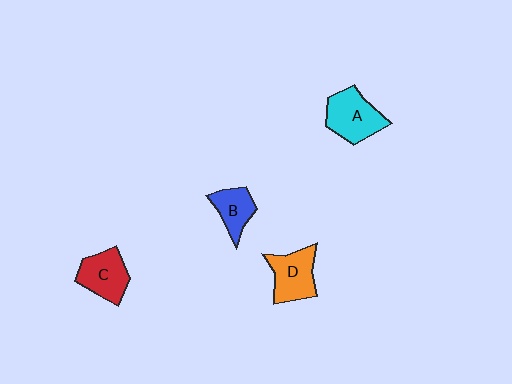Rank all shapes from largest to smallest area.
From largest to smallest: A (cyan), D (orange), C (red), B (blue).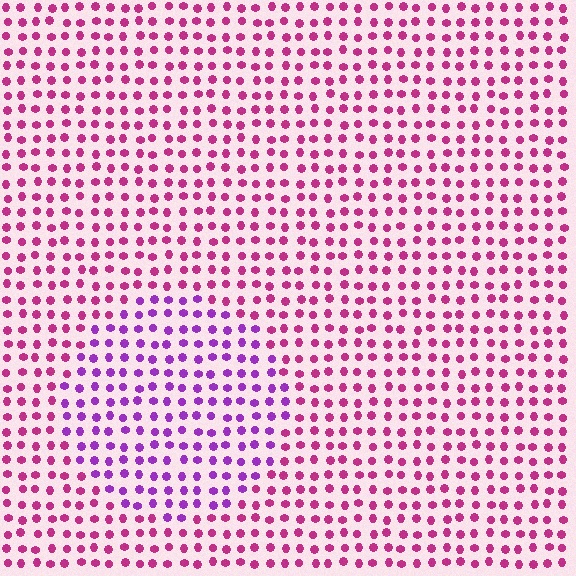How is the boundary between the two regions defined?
The boundary is defined purely by a slight shift in hue (about 38 degrees). Spacing, size, and orientation are identical on both sides.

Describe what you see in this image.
The image is filled with small magenta elements in a uniform arrangement. A circle-shaped region is visible where the elements are tinted to a slightly different hue, forming a subtle color boundary.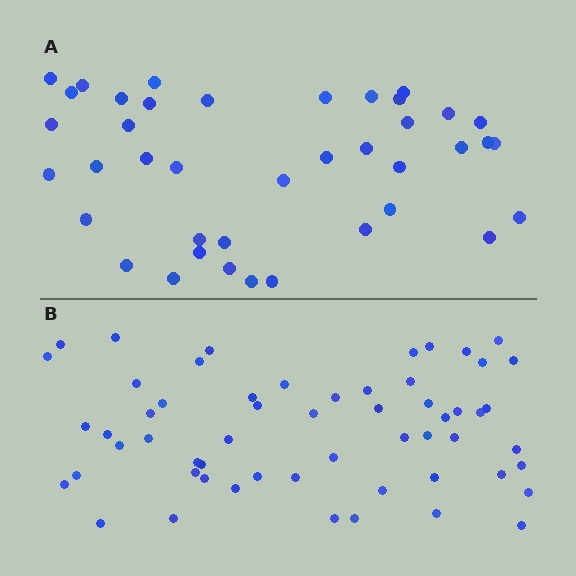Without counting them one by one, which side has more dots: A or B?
Region B (the bottom region) has more dots.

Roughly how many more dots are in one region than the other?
Region B has approximately 15 more dots than region A.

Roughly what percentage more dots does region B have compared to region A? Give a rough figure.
About 40% more.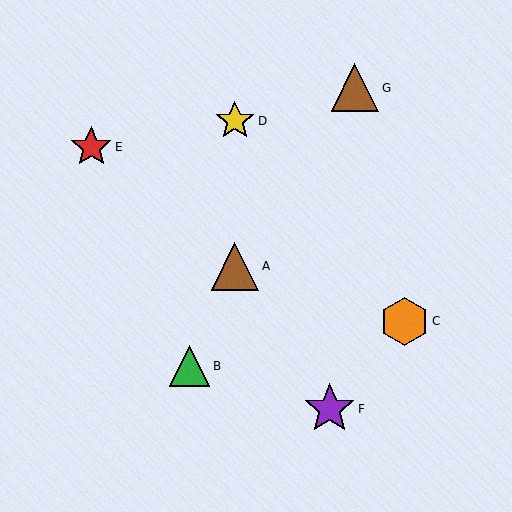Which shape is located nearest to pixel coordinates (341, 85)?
The brown triangle (labeled G) at (355, 88) is nearest to that location.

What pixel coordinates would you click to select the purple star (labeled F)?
Click at (330, 409) to select the purple star F.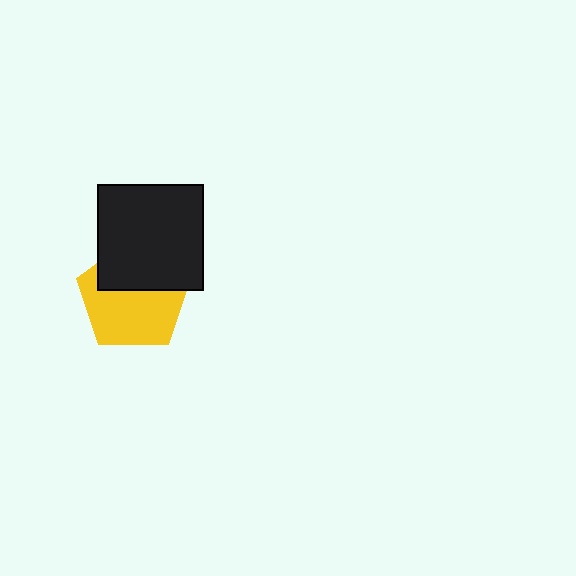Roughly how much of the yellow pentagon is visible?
About half of it is visible (roughly 60%).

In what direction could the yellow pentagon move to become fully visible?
The yellow pentagon could move down. That would shift it out from behind the black rectangle entirely.